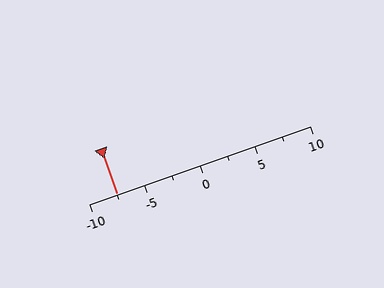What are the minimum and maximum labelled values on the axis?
The axis runs from -10 to 10.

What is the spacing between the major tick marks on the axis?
The major ticks are spaced 5 apart.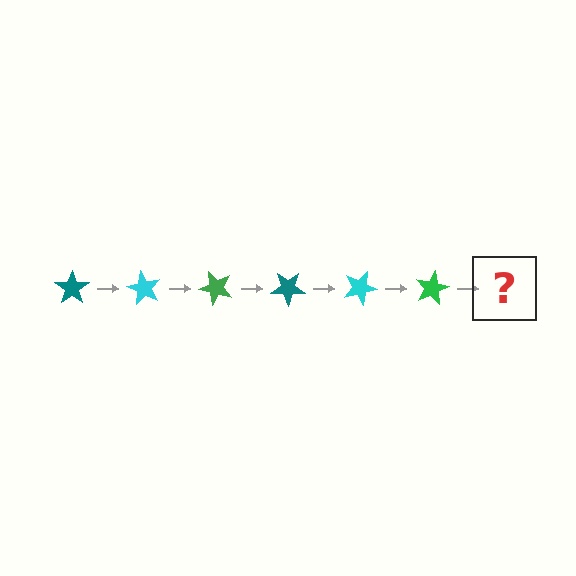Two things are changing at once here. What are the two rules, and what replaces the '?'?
The two rules are that it rotates 60 degrees each step and the color cycles through teal, cyan, and green. The '?' should be a teal star, rotated 360 degrees from the start.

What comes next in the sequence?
The next element should be a teal star, rotated 360 degrees from the start.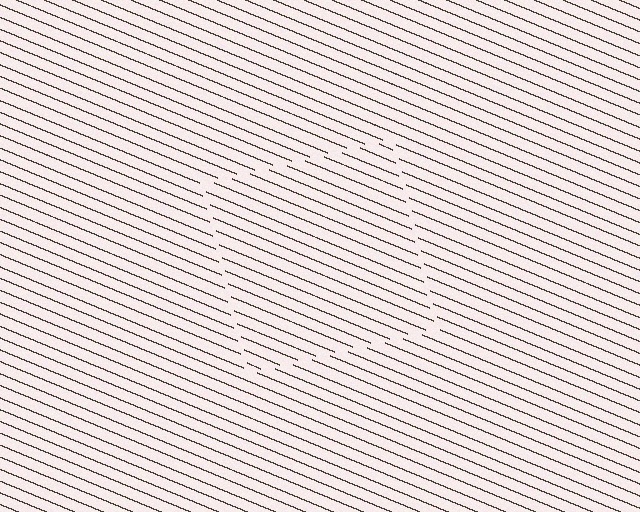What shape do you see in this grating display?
An illusory square. The interior of the shape contains the same grating, shifted by half a period — the contour is defined by the phase discontinuity where line-ends from the inner and outer gratings abut.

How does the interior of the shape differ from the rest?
The interior of the shape contains the same grating, shifted by half a period — the contour is defined by the phase discontinuity where line-ends from the inner and outer gratings abut.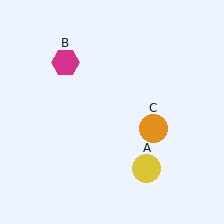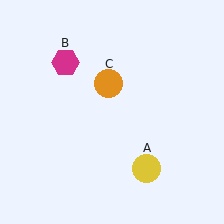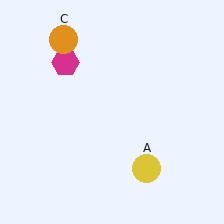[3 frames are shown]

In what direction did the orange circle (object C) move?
The orange circle (object C) moved up and to the left.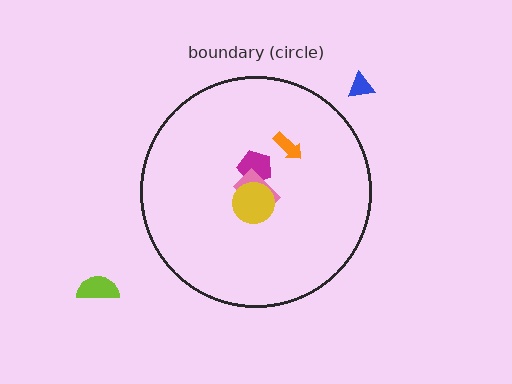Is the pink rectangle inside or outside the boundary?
Inside.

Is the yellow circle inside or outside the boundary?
Inside.